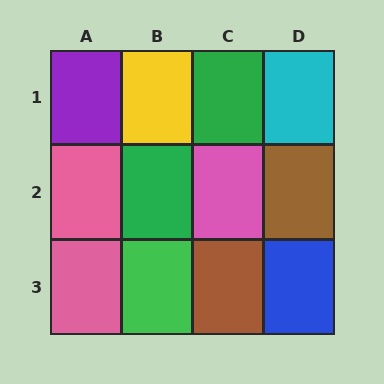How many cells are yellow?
1 cell is yellow.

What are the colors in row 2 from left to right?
Pink, green, pink, brown.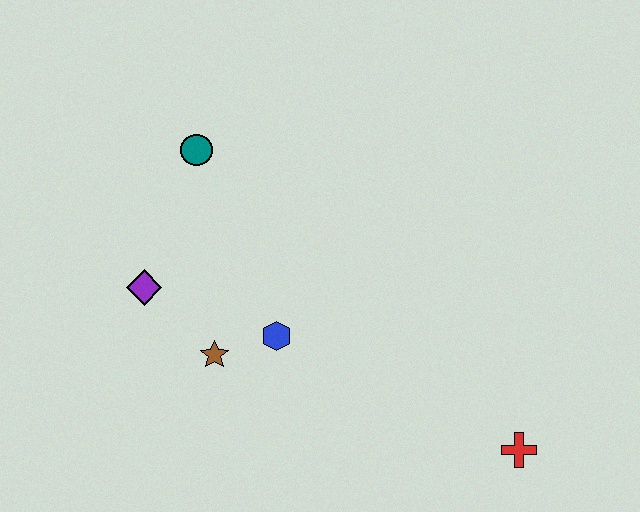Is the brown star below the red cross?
No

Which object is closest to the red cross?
The blue hexagon is closest to the red cross.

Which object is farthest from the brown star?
The red cross is farthest from the brown star.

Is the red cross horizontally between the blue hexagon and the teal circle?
No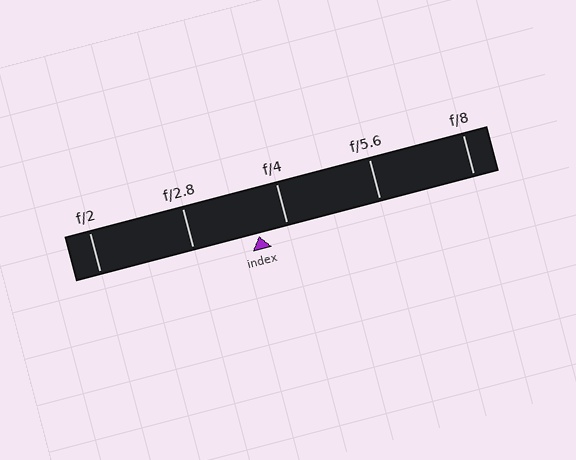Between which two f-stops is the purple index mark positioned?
The index mark is between f/2.8 and f/4.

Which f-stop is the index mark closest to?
The index mark is closest to f/4.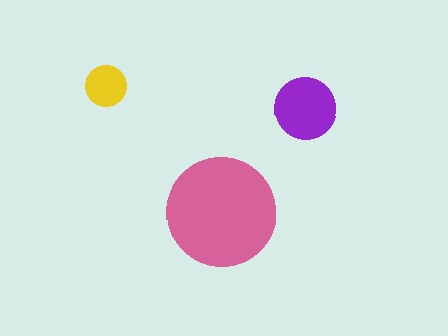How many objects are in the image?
There are 3 objects in the image.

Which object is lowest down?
The pink circle is bottommost.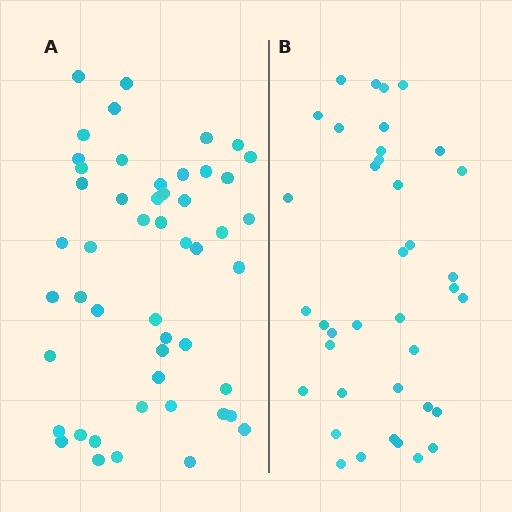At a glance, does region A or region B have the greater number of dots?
Region A (the left region) has more dots.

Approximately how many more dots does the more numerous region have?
Region A has roughly 12 or so more dots than region B.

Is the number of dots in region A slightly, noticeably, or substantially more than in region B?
Region A has noticeably more, but not dramatically so. The ratio is roughly 1.3 to 1.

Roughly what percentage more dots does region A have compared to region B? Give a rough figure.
About 30% more.